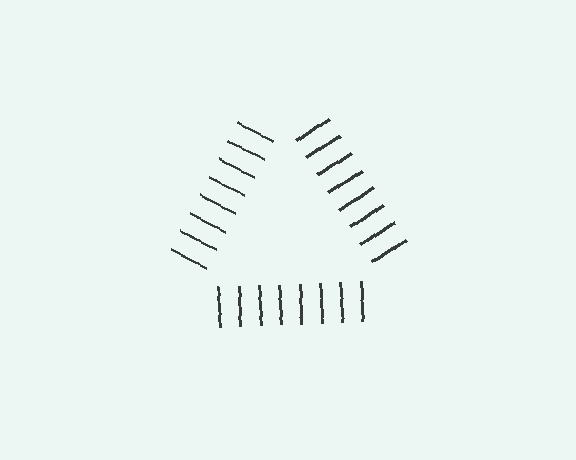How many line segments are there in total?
24 — 8 along each of the 3 edges.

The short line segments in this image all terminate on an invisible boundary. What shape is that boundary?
An illusory triangle — the line segments terminate on its edges but no continuous stroke is drawn.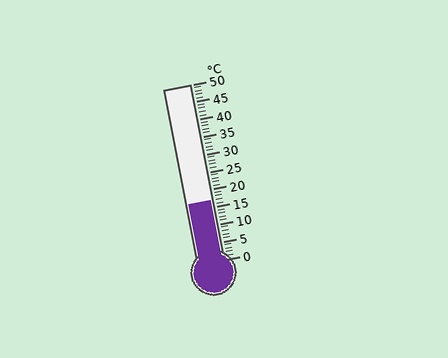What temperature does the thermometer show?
The thermometer shows approximately 17°C.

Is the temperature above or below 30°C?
The temperature is below 30°C.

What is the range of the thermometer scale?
The thermometer scale ranges from 0°C to 50°C.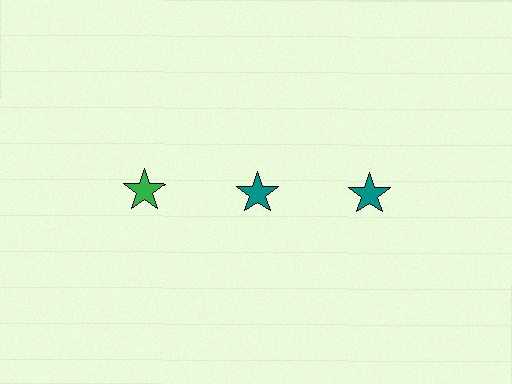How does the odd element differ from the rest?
It has a different color: green instead of teal.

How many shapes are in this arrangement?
There are 3 shapes arranged in a grid pattern.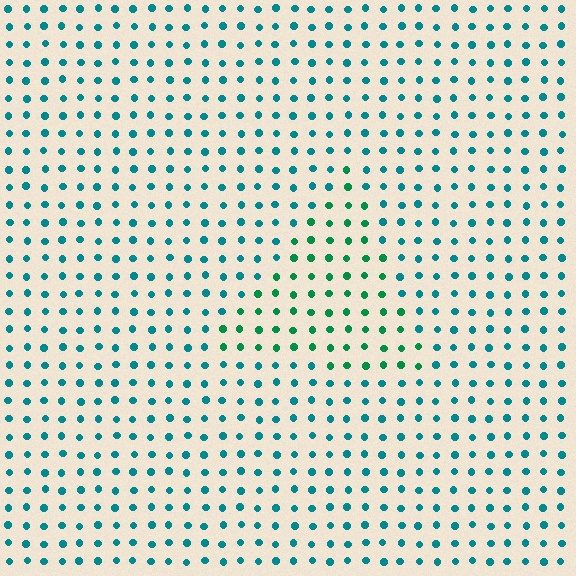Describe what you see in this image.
The image is filled with small teal elements in a uniform arrangement. A triangle-shaped region is visible where the elements are tinted to a slightly different hue, forming a subtle color boundary.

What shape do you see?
I see a triangle.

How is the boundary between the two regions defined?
The boundary is defined purely by a slight shift in hue (about 33 degrees). Spacing, size, and orientation are identical on both sides.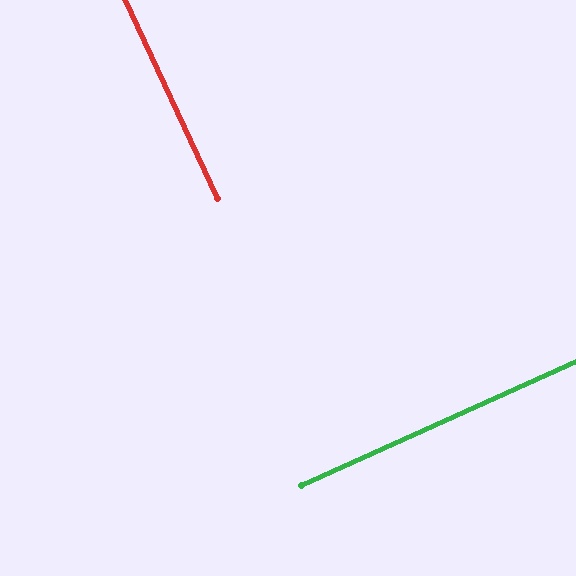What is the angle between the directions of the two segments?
Approximately 89 degrees.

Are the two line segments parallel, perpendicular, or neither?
Perpendicular — they meet at approximately 89°.